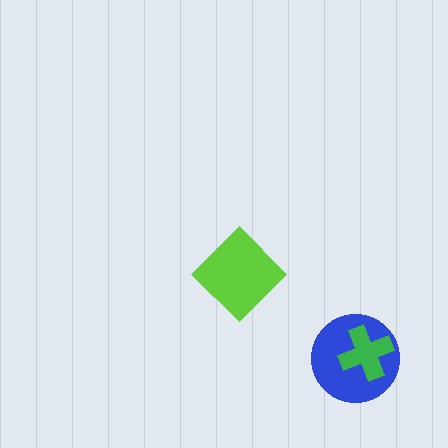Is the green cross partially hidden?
No, no other shape covers it.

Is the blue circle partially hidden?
Yes, it is partially covered by another shape.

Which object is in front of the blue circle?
The green cross is in front of the blue circle.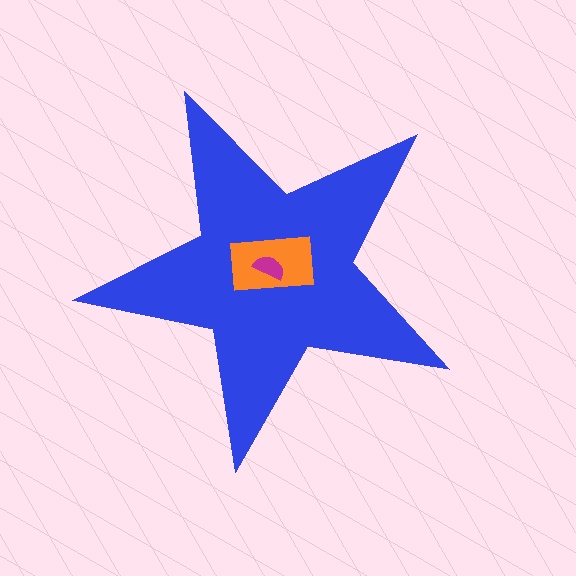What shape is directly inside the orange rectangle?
The magenta semicircle.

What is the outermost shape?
The blue star.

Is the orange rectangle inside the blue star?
Yes.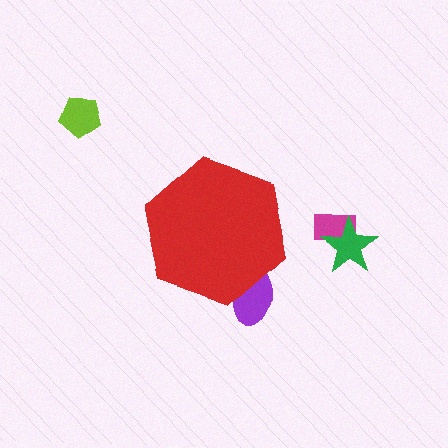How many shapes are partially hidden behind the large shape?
1 shape is partially hidden.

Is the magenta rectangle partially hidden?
No, the magenta rectangle is fully visible.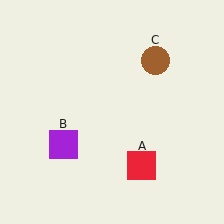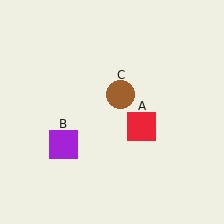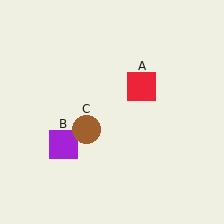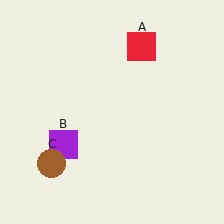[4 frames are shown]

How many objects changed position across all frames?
2 objects changed position: red square (object A), brown circle (object C).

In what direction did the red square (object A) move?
The red square (object A) moved up.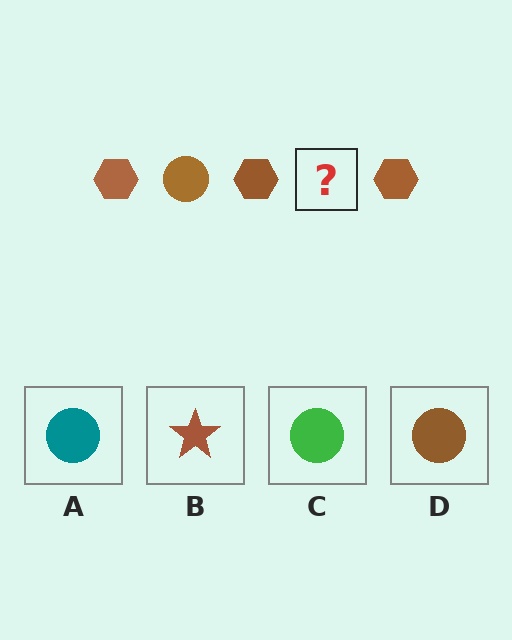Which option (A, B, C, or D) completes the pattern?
D.